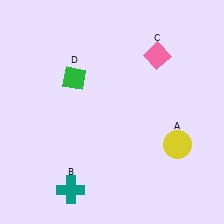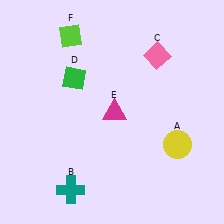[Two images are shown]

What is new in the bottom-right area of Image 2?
A magenta triangle (E) was added in the bottom-right area of Image 2.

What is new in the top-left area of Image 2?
A lime diamond (F) was added in the top-left area of Image 2.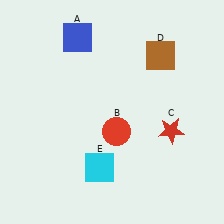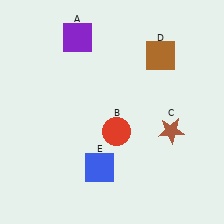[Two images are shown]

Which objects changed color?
A changed from blue to purple. C changed from red to brown. E changed from cyan to blue.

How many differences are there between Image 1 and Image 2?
There are 3 differences between the two images.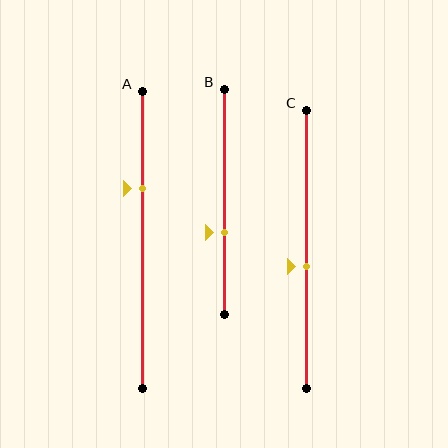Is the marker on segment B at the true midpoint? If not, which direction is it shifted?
No, the marker on segment B is shifted downward by about 13% of the segment length.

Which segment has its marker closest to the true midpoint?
Segment C has its marker closest to the true midpoint.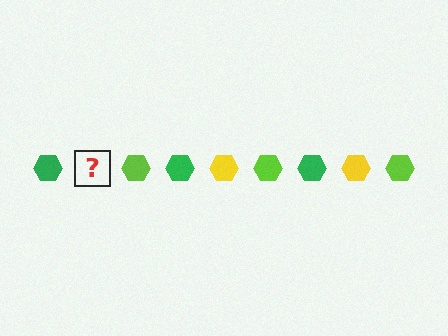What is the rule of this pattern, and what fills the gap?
The rule is that the pattern cycles through green, yellow, lime hexagons. The gap should be filled with a yellow hexagon.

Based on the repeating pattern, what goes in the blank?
The blank should be a yellow hexagon.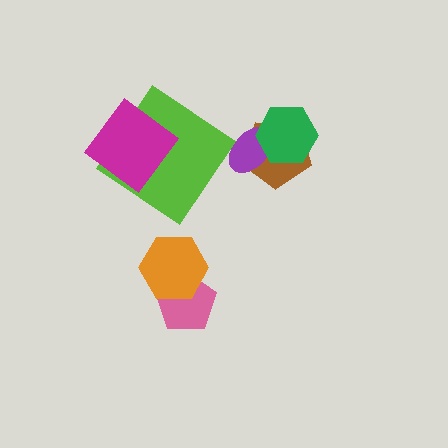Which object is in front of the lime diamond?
The magenta diamond is in front of the lime diamond.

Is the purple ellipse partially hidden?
Yes, it is partially covered by another shape.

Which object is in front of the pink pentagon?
The orange hexagon is in front of the pink pentagon.